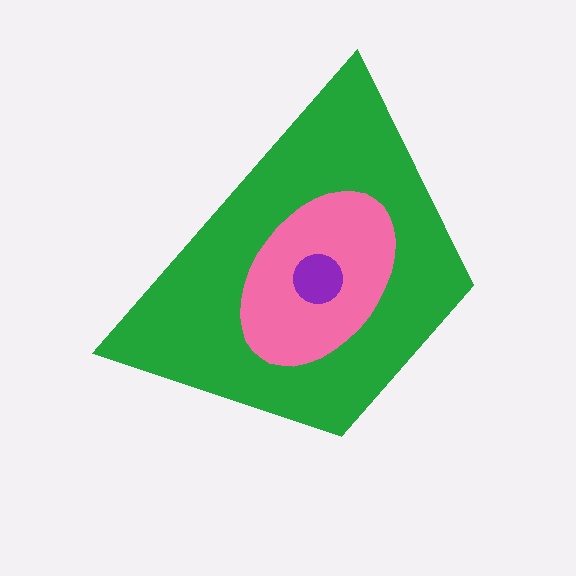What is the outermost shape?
The green trapezoid.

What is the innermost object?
The purple circle.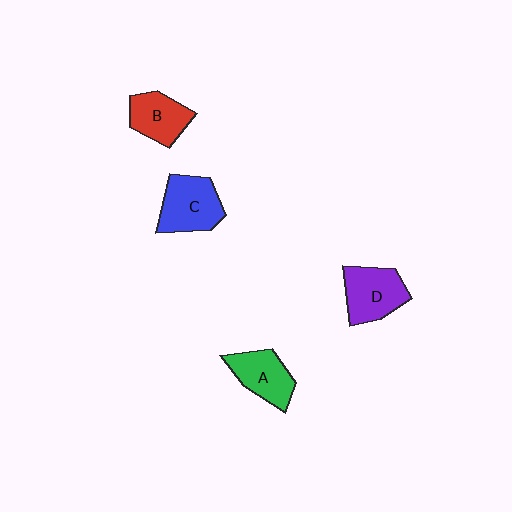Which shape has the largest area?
Shape C (blue).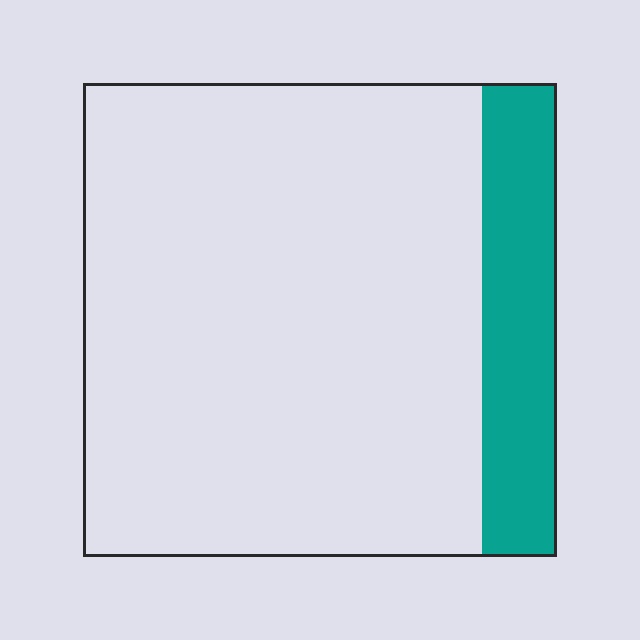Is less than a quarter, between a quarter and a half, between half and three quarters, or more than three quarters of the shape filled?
Less than a quarter.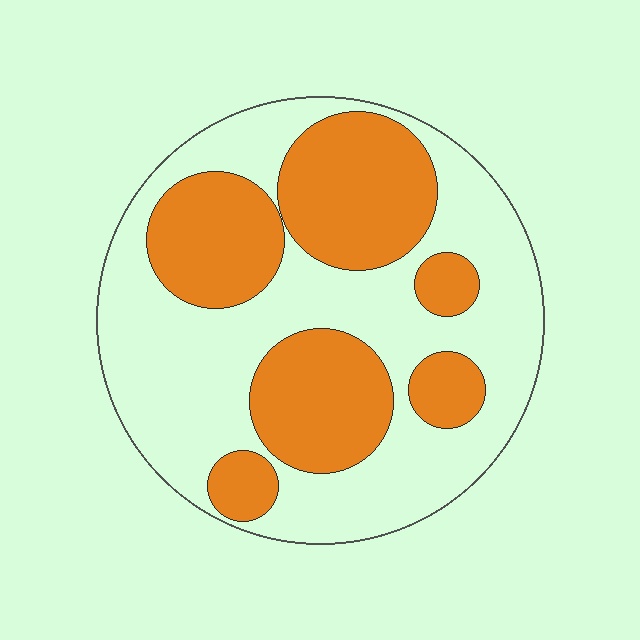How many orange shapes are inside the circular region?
6.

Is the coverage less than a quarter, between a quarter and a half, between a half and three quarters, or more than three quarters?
Between a quarter and a half.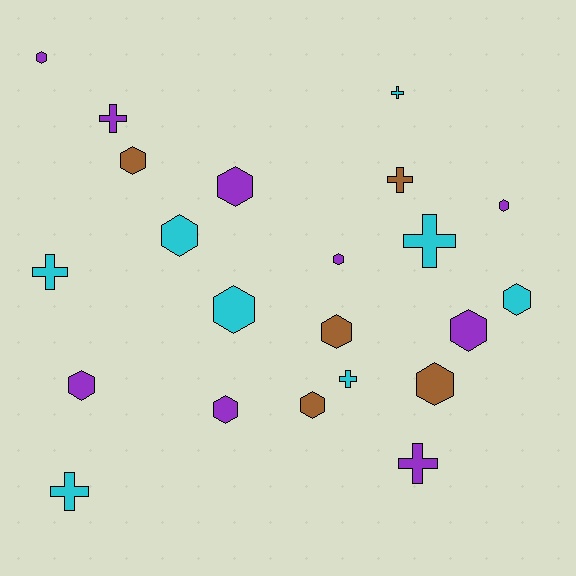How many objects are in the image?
There are 22 objects.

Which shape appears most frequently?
Hexagon, with 14 objects.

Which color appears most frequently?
Purple, with 9 objects.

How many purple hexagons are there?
There are 7 purple hexagons.